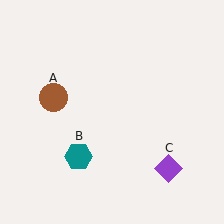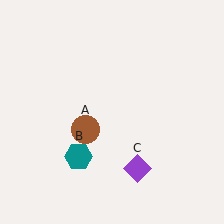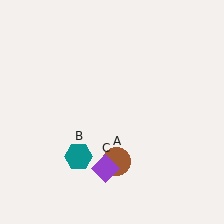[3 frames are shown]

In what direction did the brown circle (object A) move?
The brown circle (object A) moved down and to the right.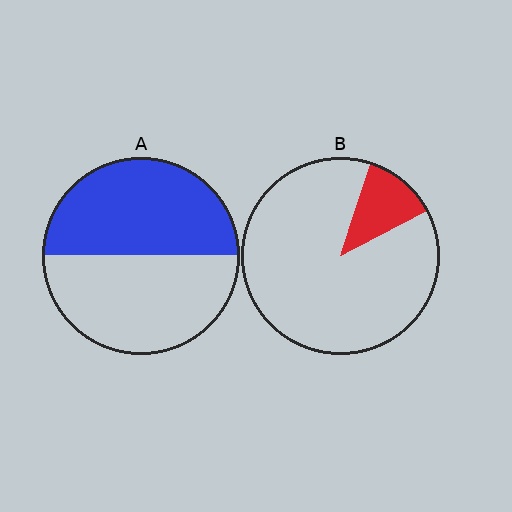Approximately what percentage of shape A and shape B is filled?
A is approximately 50% and B is approximately 15%.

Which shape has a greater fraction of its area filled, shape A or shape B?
Shape A.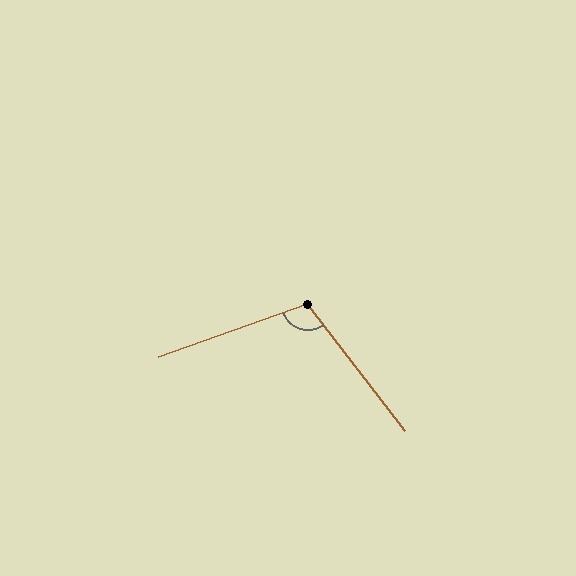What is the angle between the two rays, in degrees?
Approximately 108 degrees.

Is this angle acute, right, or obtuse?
It is obtuse.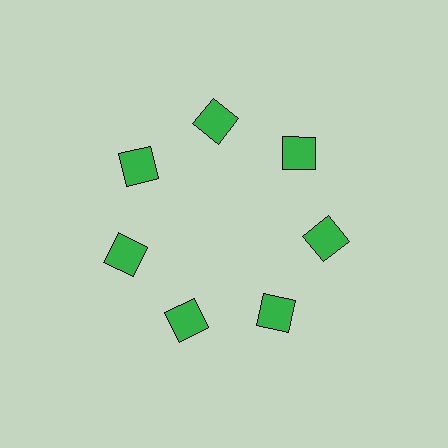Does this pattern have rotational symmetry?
Yes, this pattern has 7-fold rotational symmetry. It looks the same after rotating 51 degrees around the center.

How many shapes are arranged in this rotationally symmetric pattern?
There are 7 shapes, arranged in 7 groups of 1.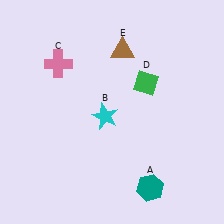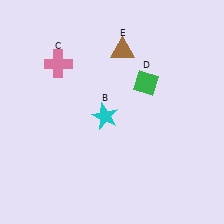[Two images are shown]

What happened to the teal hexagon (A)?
The teal hexagon (A) was removed in Image 2. It was in the bottom-right area of Image 1.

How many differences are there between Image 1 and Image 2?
There is 1 difference between the two images.